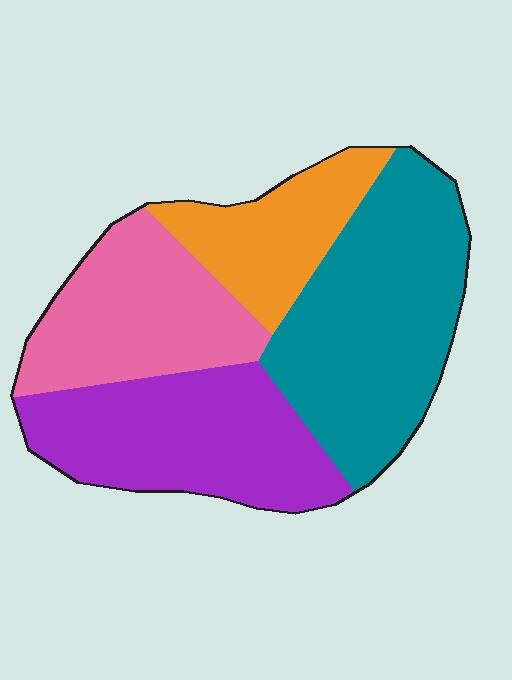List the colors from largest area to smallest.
From largest to smallest: teal, purple, pink, orange.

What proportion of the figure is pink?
Pink takes up about one quarter (1/4) of the figure.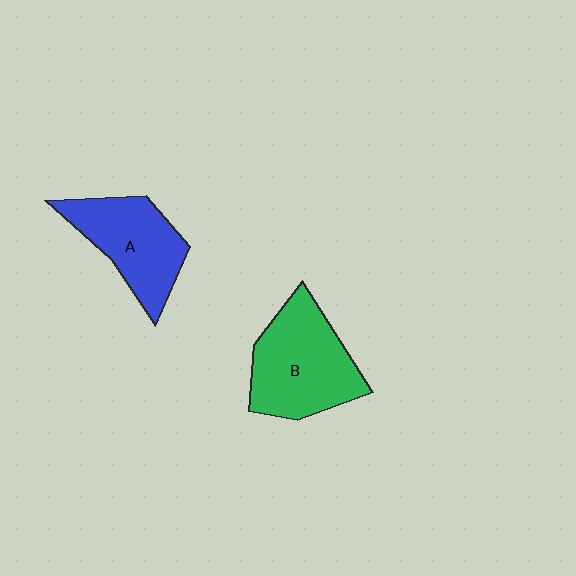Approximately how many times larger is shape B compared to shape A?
Approximately 1.2 times.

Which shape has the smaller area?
Shape A (blue).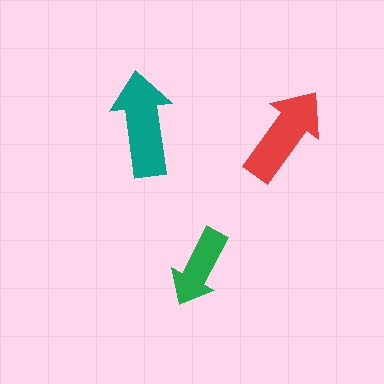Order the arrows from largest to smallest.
the teal one, the red one, the green one.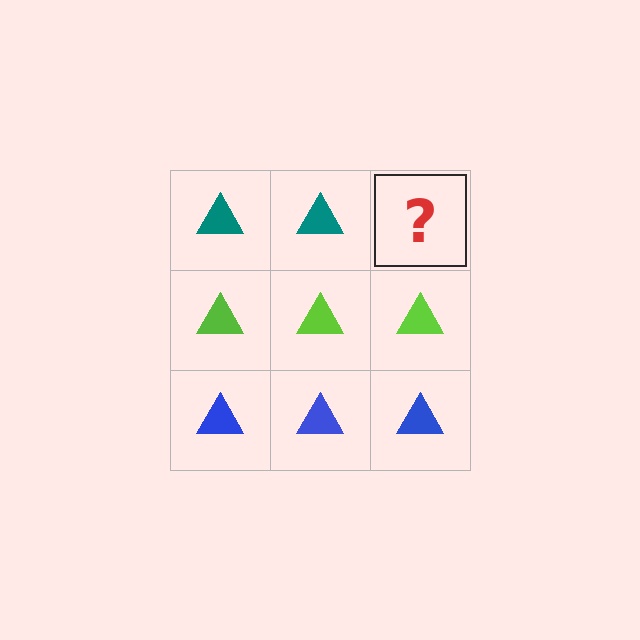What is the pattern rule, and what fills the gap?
The rule is that each row has a consistent color. The gap should be filled with a teal triangle.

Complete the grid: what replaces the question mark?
The question mark should be replaced with a teal triangle.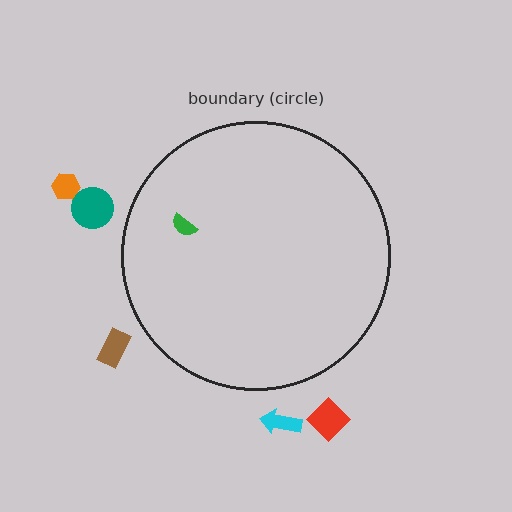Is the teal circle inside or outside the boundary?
Outside.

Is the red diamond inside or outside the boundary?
Outside.